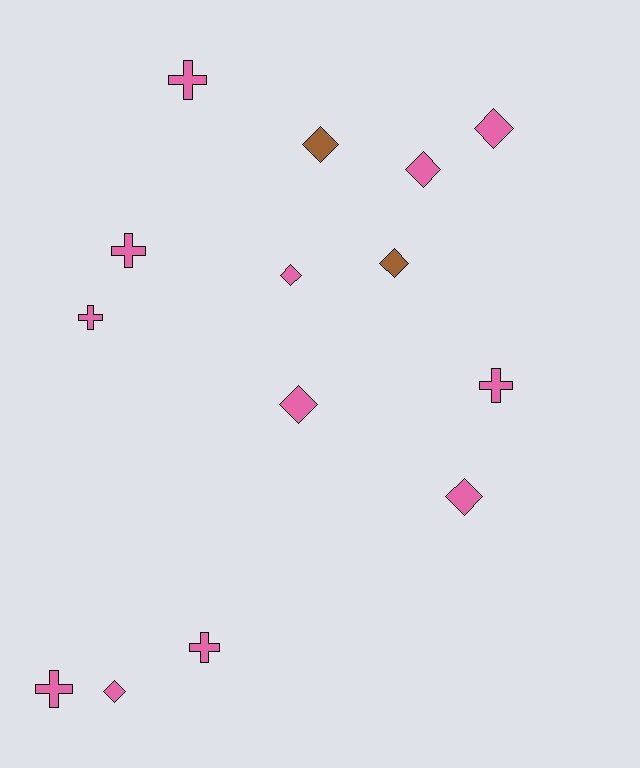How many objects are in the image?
There are 14 objects.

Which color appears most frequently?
Pink, with 12 objects.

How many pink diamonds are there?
There are 6 pink diamonds.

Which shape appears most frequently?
Diamond, with 8 objects.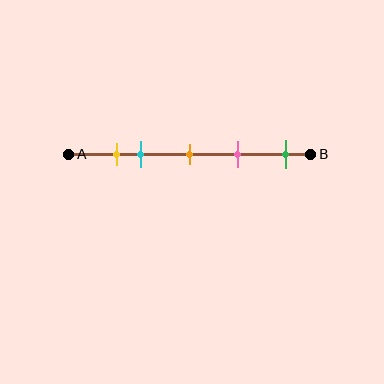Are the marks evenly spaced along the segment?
No, the marks are not evenly spaced.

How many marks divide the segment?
There are 5 marks dividing the segment.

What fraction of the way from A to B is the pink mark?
The pink mark is approximately 70% (0.7) of the way from A to B.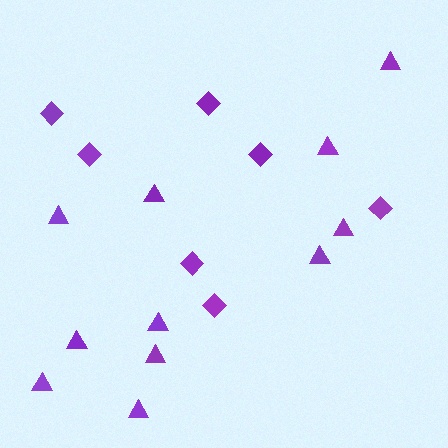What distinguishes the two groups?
There are 2 groups: one group of triangles (11) and one group of diamonds (7).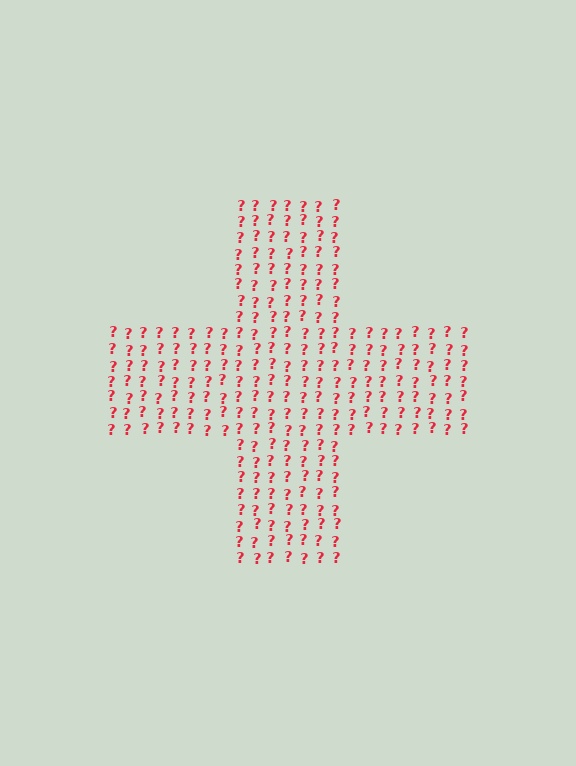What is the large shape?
The large shape is a cross.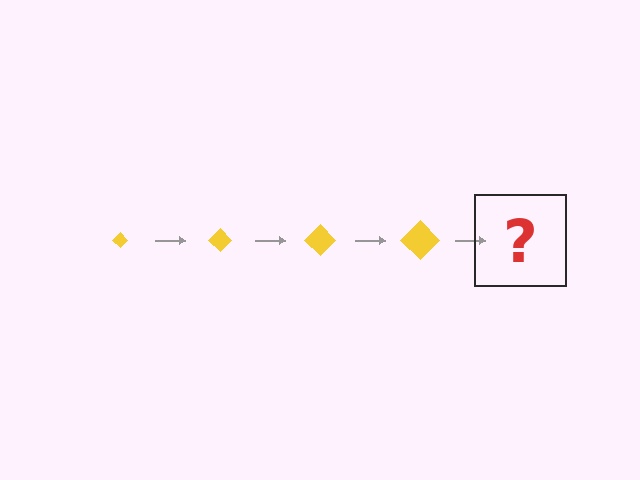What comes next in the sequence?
The next element should be a yellow diamond, larger than the previous one.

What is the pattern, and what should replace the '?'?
The pattern is that the diamond gets progressively larger each step. The '?' should be a yellow diamond, larger than the previous one.